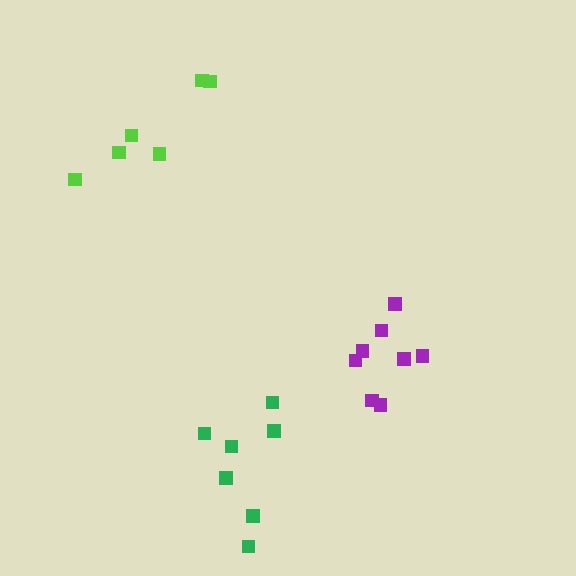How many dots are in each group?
Group 1: 8 dots, Group 2: 7 dots, Group 3: 6 dots (21 total).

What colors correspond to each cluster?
The clusters are colored: purple, green, lime.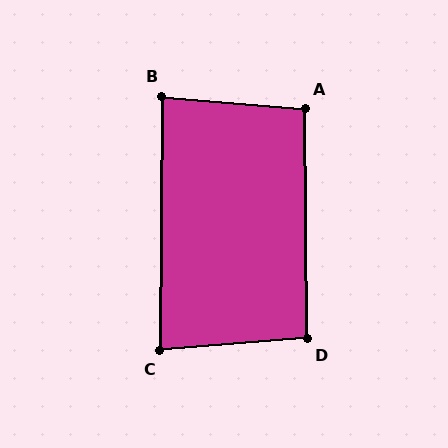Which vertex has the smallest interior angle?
C, at approximately 85 degrees.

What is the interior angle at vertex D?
Approximately 94 degrees (approximately right).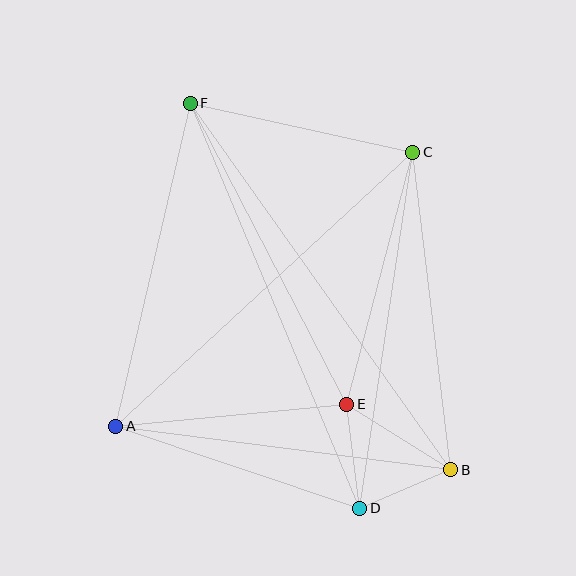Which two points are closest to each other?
Points B and D are closest to each other.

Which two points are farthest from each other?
Points B and F are farthest from each other.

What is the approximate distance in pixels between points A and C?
The distance between A and C is approximately 404 pixels.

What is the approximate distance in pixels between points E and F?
The distance between E and F is approximately 339 pixels.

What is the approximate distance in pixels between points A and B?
The distance between A and B is approximately 338 pixels.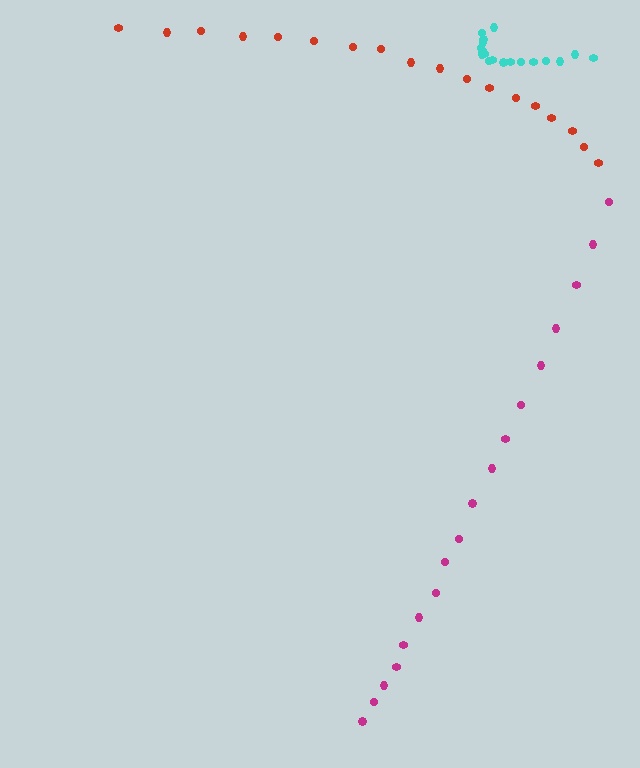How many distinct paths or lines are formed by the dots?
There are 3 distinct paths.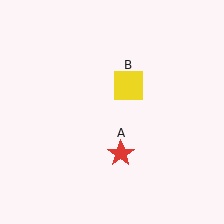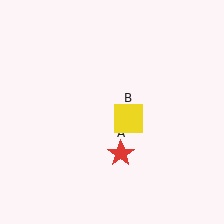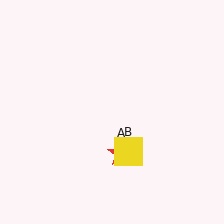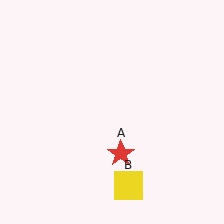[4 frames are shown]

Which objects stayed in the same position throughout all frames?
Red star (object A) remained stationary.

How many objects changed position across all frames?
1 object changed position: yellow square (object B).